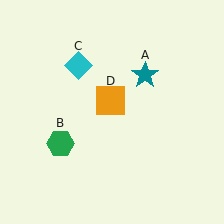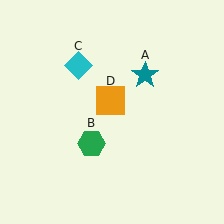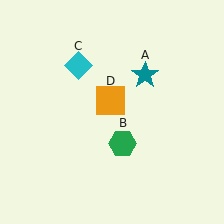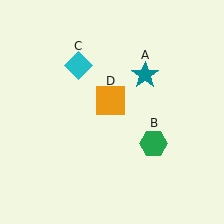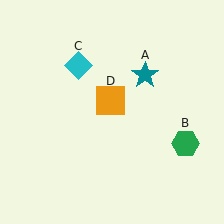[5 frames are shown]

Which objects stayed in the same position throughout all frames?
Teal star (object A) and cyan diamond (object C) and orange square (object D) remained stationary.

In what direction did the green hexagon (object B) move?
The green hexagon (object B) moved right.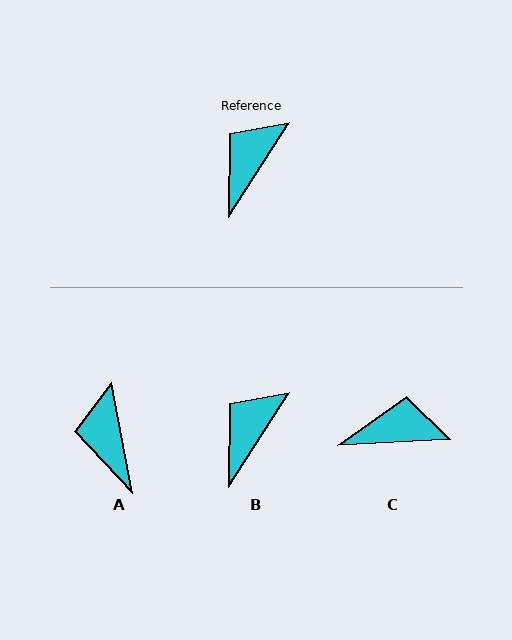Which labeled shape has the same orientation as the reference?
B.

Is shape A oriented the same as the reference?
No, it is off by about 44 degrees.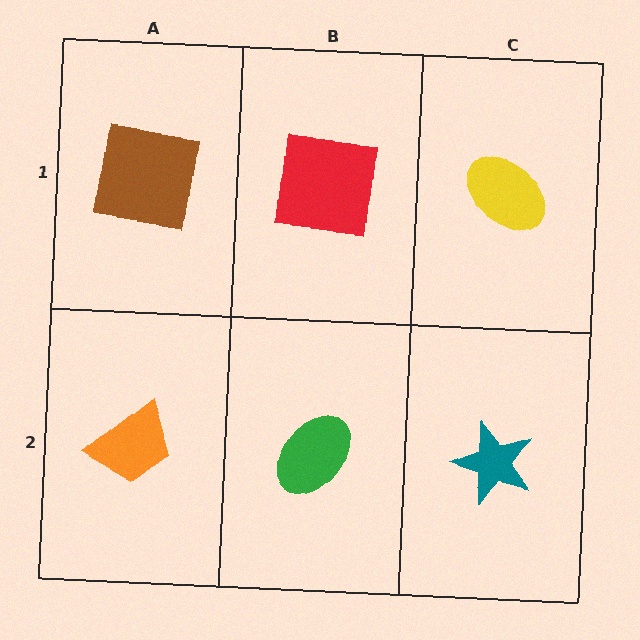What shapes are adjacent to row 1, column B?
A green ellipse (row 2, column B), a brown square (row 1, column A), a yellow ellipse (row 1, column C).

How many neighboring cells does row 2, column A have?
2.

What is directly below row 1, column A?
An orange trapezoid.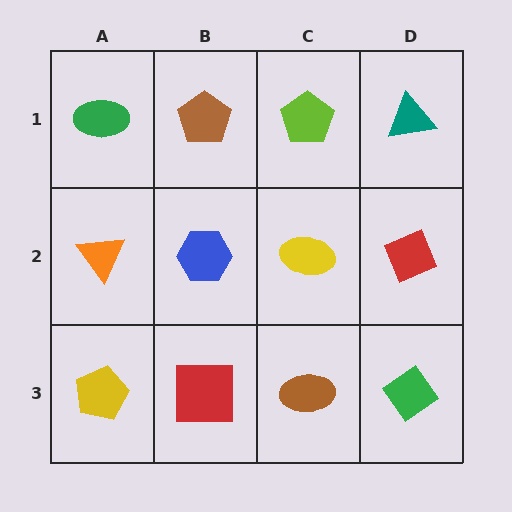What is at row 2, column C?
A yellow ellipse.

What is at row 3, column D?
A green diamond.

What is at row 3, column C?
A brown ellipse.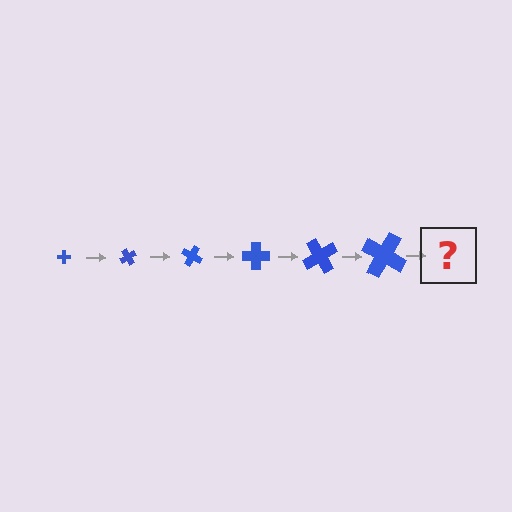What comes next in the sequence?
The next element should be a cross, larger than the previous one and rotated 360 degrees from the start.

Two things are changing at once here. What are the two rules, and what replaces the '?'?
The two rules are that the cross grows larger each step and it rotates 60 degrees each step. The '?' should be a cross, larger than the previous one and rotated 360 degrees from the start.